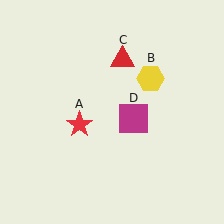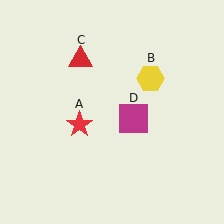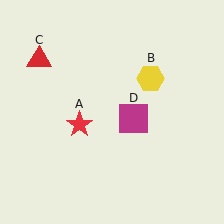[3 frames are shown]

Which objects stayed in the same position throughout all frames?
Red star (object A) and yellow hexagon (object B) and magenta square (object D) remained stationary.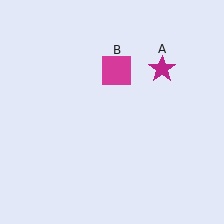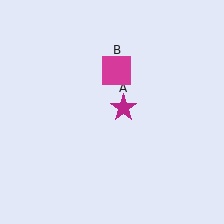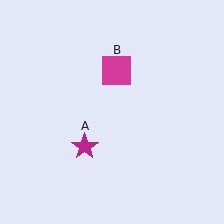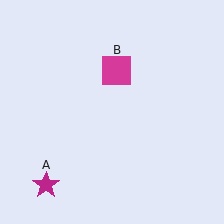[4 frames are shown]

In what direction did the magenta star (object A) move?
The magenta star (object A) moved down and to the left.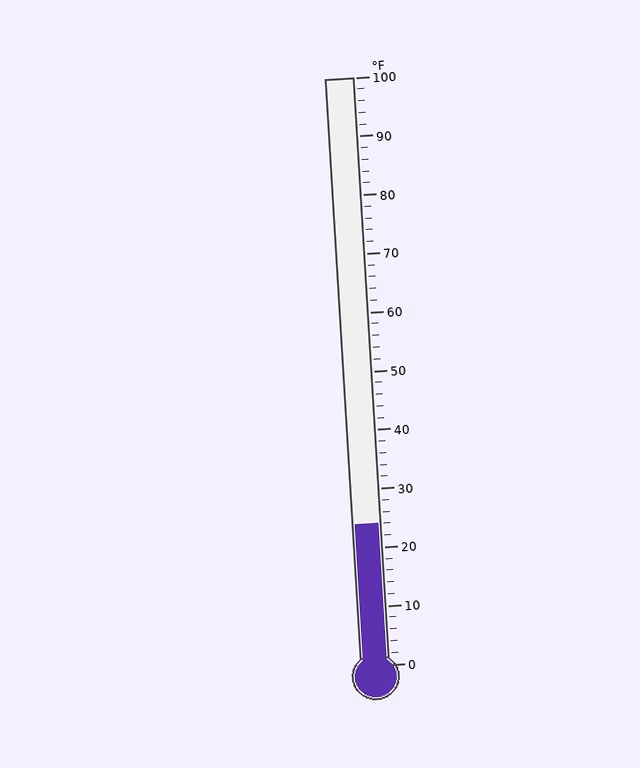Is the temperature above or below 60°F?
The temperature is below 60°F.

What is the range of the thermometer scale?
The thermometer scale ranges from 0°F to 100°F.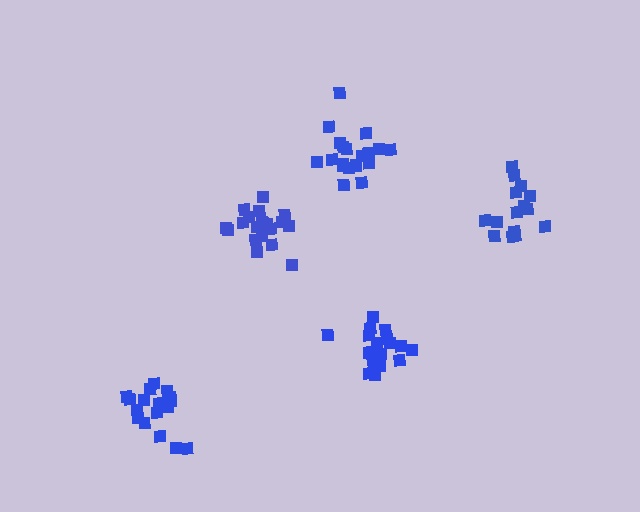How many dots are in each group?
Group 1: 18 dots, Group 2: 19 dots, Group 3: 17 dots, Group 4: 20 dots, Group 5: 15 dots (89 total).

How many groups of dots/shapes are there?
There are 5 groups.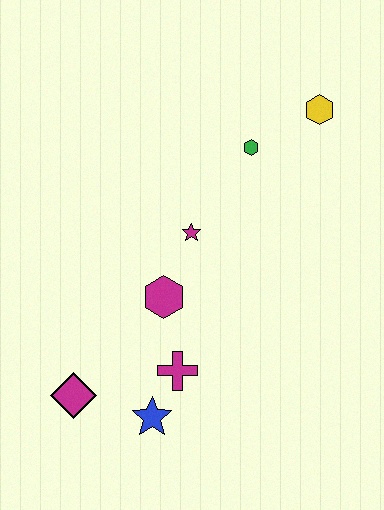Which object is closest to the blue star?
The magenta cross is closest to the blue star.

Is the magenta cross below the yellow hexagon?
Yes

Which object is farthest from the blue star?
The yellow hexagon is farthest from the blue star.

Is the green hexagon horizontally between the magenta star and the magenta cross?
No